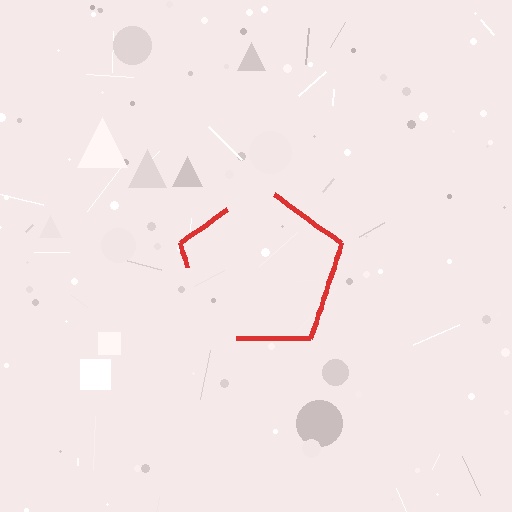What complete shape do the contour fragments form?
The contour fragments form a pentagon.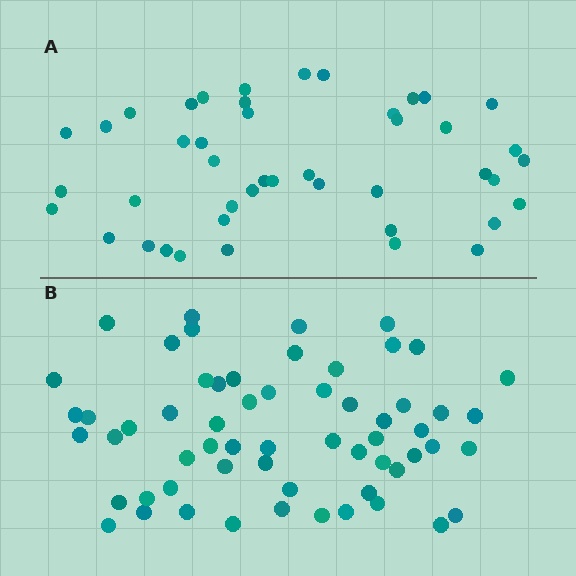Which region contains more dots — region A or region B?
Region B (the bottom region) has more dots.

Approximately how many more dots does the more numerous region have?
Region B has approximately 15 more dots than region A.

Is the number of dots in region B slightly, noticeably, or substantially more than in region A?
Region B has noticeably more, but not dramatically so. The ratio is roughly 1.4 to 1.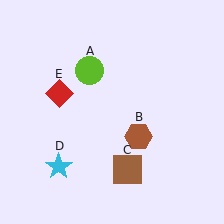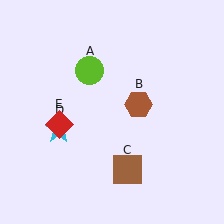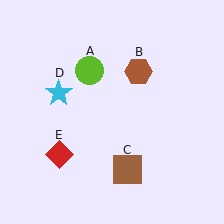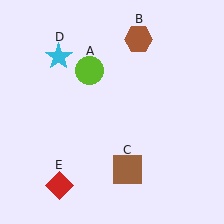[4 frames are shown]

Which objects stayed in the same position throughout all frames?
Lime circle (object A) and brown square (object C) remained stationary.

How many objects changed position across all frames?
3 objects changed position: brown hexagon (object B), cyan star (object D), red diamond (object E).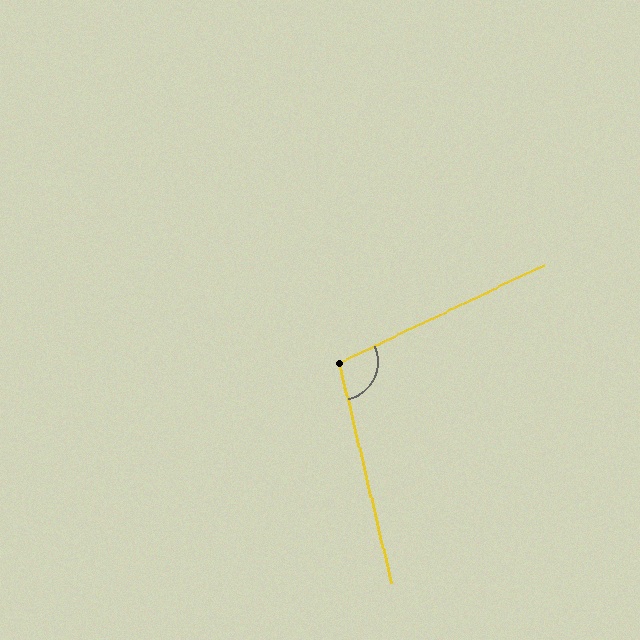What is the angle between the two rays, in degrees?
Approximately 102 degrees.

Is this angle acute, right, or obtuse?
It is obtuse.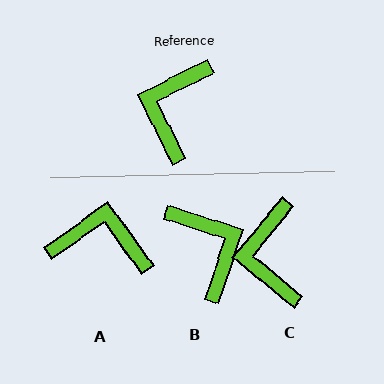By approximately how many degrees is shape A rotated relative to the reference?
Approximately 81 degrees clockwise.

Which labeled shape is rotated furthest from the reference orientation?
B, about 135 degrees away.